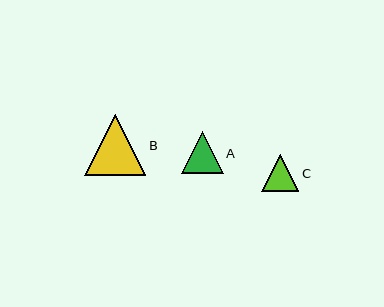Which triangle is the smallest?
Triangle C is the smallest with a size of approximately 38 pixels.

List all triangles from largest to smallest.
From largest to smallest: B, A, C.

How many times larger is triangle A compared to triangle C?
Triangle A is approximately 1.1 times the size of triangle C.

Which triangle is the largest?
Triangle B is the largest with a size of approximately 61 pixels.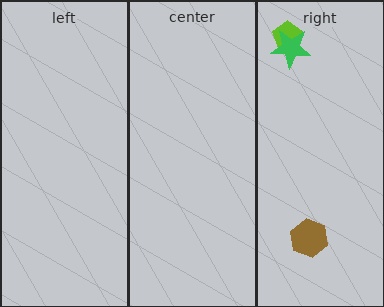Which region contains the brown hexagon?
The right region.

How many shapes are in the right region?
3.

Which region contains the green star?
The right region.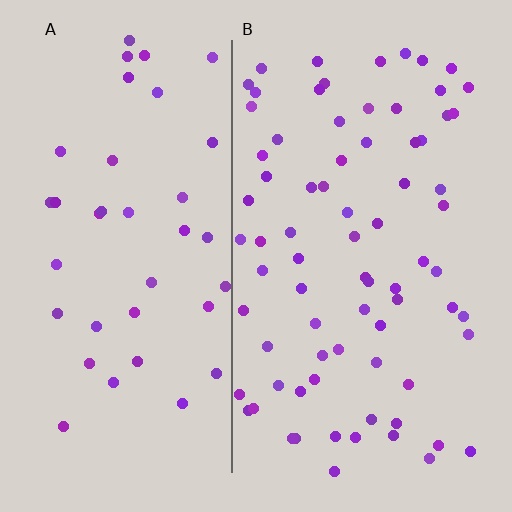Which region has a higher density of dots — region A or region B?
B (the right).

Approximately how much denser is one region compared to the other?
Approximately 2.0× — region B over region A.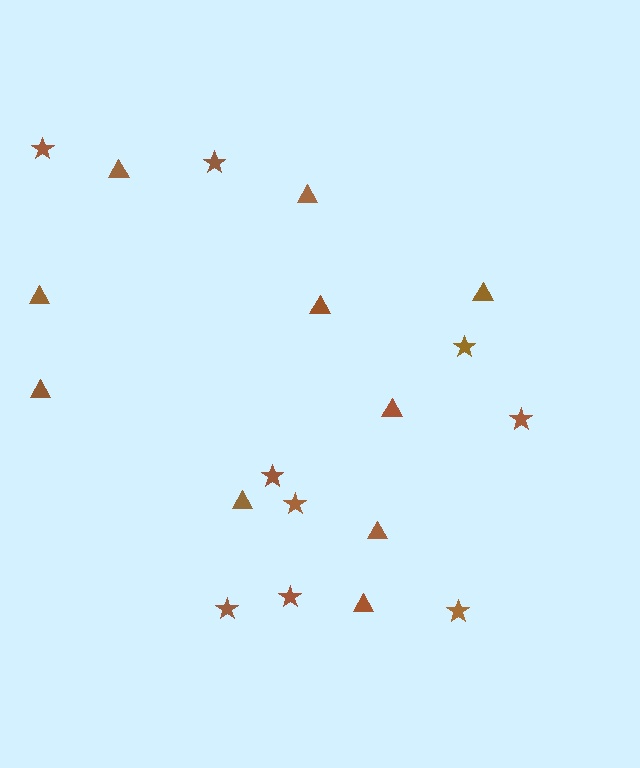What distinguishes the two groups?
There are 2 groups: one group of triangles (10) and one group of stars (9).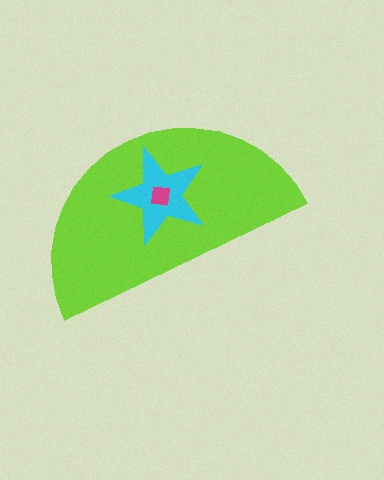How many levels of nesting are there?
3.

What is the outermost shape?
The lime semicircle.